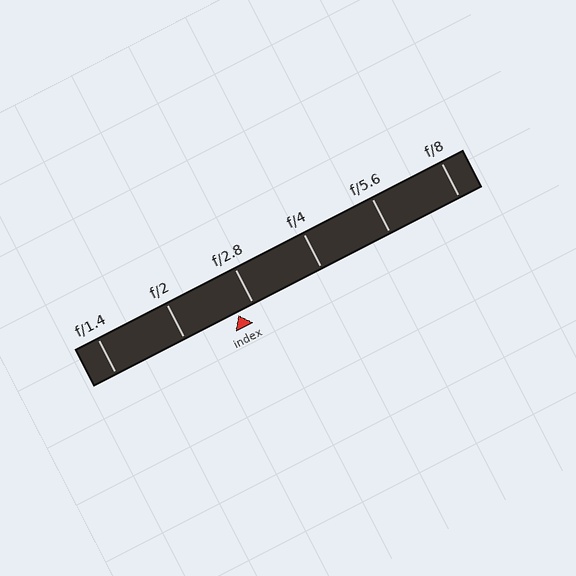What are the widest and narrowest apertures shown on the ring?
The widest aperture shown is f/1.4 and the narrowest is f/8.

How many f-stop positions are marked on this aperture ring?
There are 6 f-stop positions marked.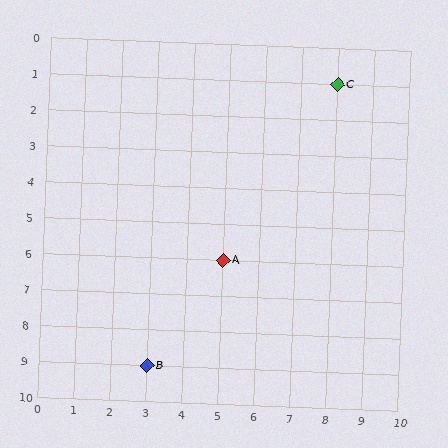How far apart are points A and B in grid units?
Points A and B are 2 columns and 3 rows apart (about 3.6 grid units diagonally).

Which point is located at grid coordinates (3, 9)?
Point B is at (3, 9).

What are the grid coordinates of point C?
Point C is at grid coordinates (8, 1).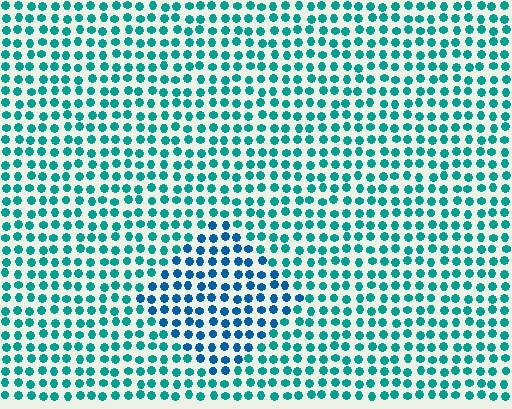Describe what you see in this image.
The image is filled with small teal elements in a uniform arrangement. A diamond-shaped region is visible where the elements are tinted to a slightly different hue, forming a subtle color boundary.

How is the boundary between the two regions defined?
The boundary is defined purely by a slight shift in hue (about 31 degrees). Spacing, size, and orientation are identical on both sides.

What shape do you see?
I see a diamond.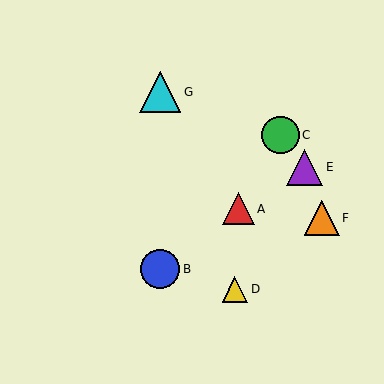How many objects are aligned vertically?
2 objects (B, G) are aligned vertically.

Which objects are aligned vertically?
Objects B, G are aligned vertically.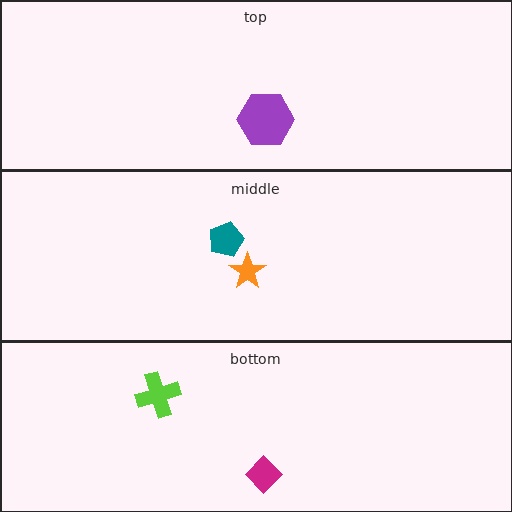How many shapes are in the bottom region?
2.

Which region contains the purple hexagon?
The top region.